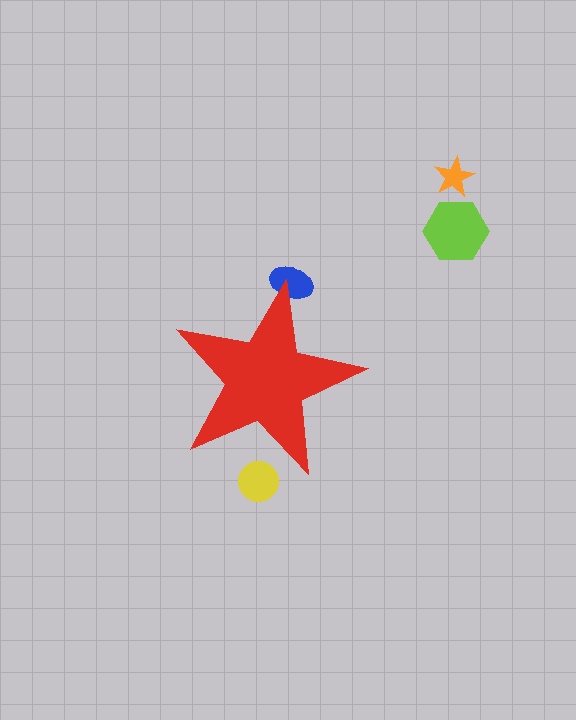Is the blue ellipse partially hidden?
Yes, the blue ellipse is partially hidden behind the red star.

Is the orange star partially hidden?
No, the orange star is fully visible.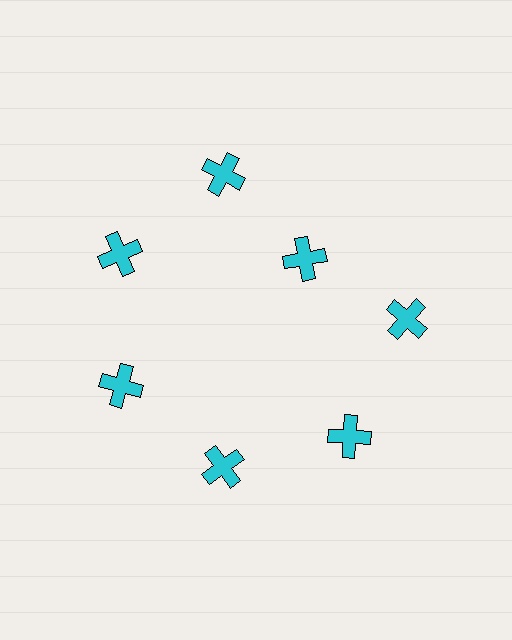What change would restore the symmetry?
The symmetry would be restored by moving it outward, back onto the ring so that all 7 crosses sit at equal angles and equal distance from the center.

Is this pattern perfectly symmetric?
No. The 7 cyan crosses are arranged in a ring, but one element near the 1 o'clock position is pulled inward toward the center, breaking the 7-fold rotational symmetry.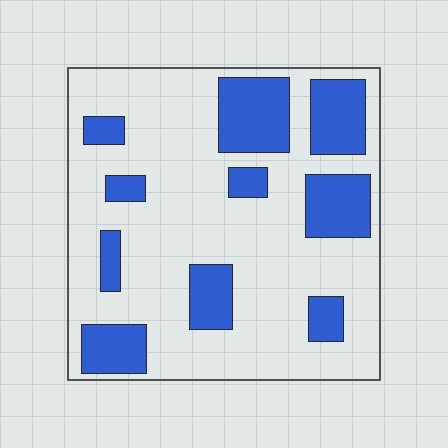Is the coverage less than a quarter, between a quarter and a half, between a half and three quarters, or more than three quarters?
Between a quarter and a half.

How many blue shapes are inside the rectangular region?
10.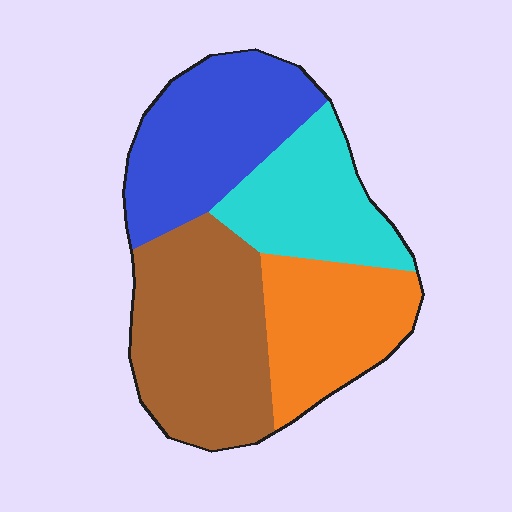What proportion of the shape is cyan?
Cyan covers about 20% of the shape.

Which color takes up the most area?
Brown, at roughly 30%.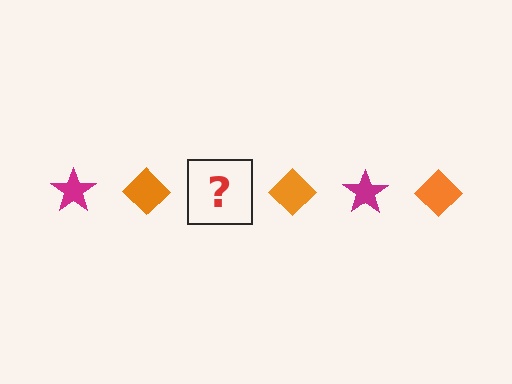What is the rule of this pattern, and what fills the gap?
The rule is that the pattern alternates between magenta star and orange diamond. The gap should be filled with a magenta star.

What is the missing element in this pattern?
The missing element is a magenta star.